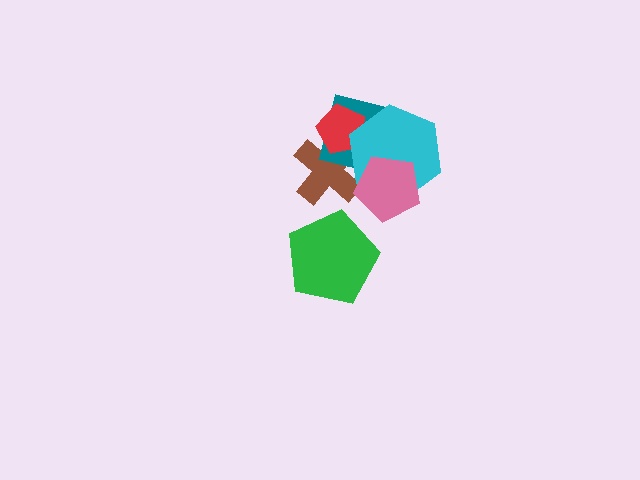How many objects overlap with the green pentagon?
0 objects overlap with the green pentagon.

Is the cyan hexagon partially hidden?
Yes, it is partially covered by another shape.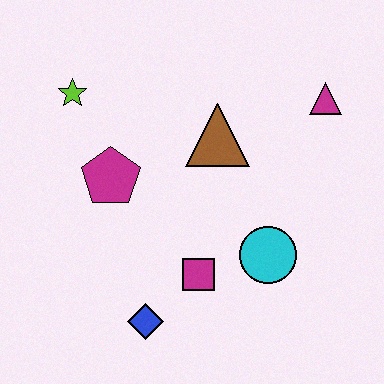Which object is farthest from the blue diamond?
The magenta triangle is farthest from the blue diamond.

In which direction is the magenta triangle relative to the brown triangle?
The magenta triangle is to the right of the brown triangle.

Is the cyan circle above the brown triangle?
No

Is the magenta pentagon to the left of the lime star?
No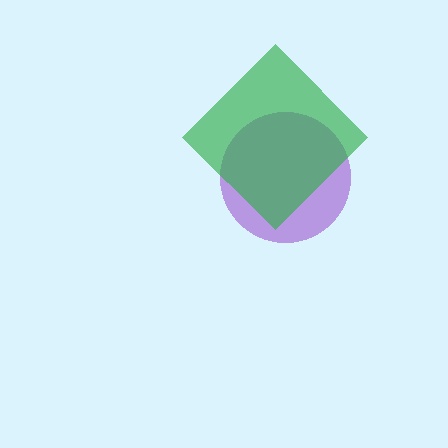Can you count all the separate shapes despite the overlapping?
Yes, there are 2 separate shapes.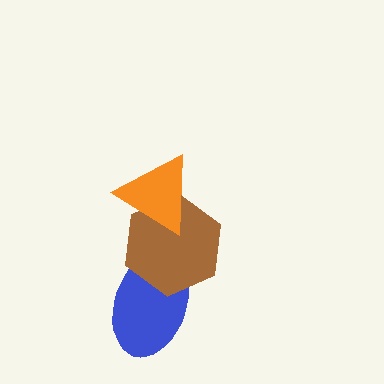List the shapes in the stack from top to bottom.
From top to bottom: the orange triangle, the brown hexagon, the blue ellipse.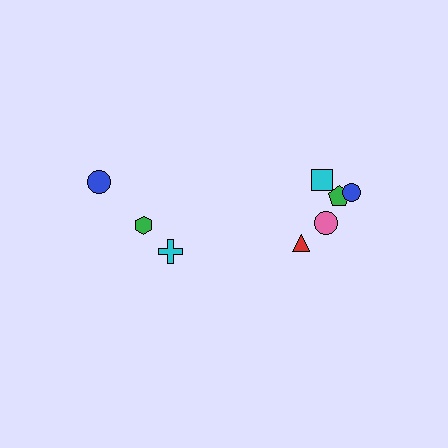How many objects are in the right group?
There are 5 objects.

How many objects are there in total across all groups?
There are 8 objects.